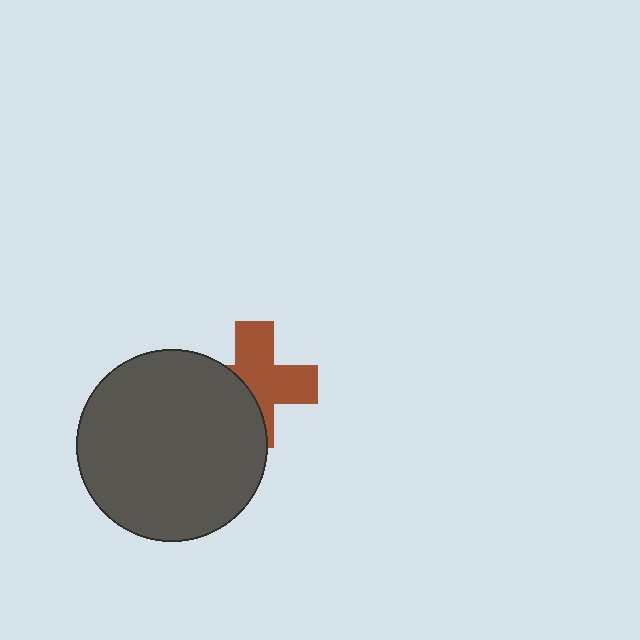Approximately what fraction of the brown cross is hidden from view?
Roughly 41% of the brown cross is hidden behind the dark gray circle.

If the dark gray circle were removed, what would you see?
You would see the complete brown cross.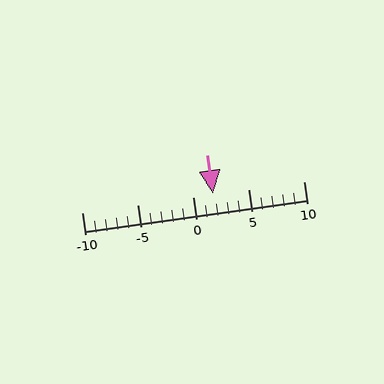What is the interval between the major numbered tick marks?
The major tick marks are spaced 5 units apart.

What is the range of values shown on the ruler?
The ruler shows values from -10 to 10.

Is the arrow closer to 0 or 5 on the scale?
The arrow is closer to 0.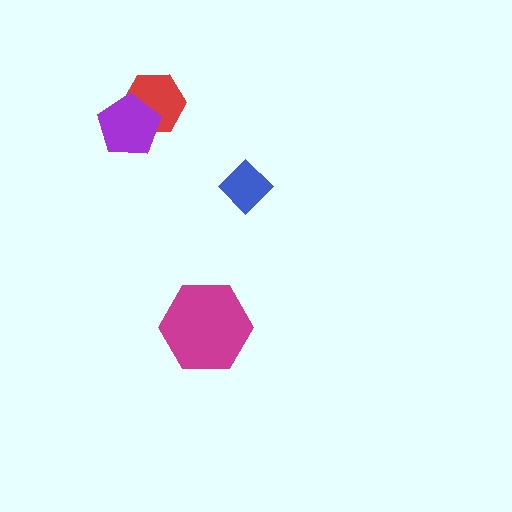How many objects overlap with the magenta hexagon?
0 objects overlap with the magenta hexagon.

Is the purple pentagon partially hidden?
No, no other shape covers it.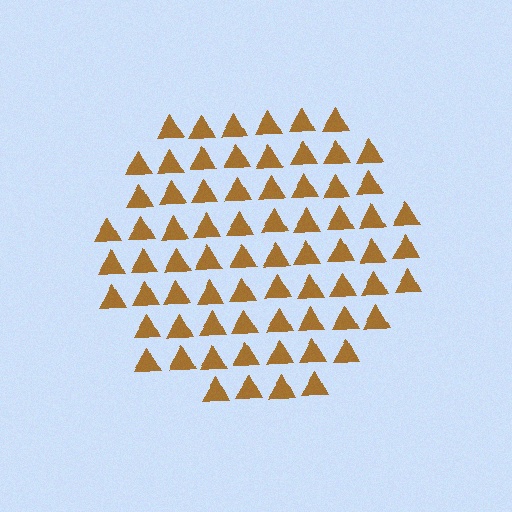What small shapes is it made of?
It is made of small triangles.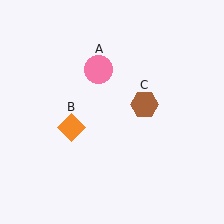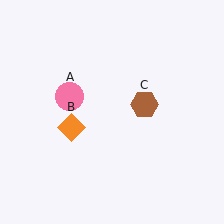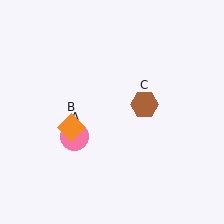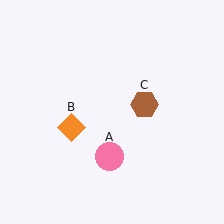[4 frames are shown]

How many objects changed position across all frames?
1 object changed position: pink circle (object A).